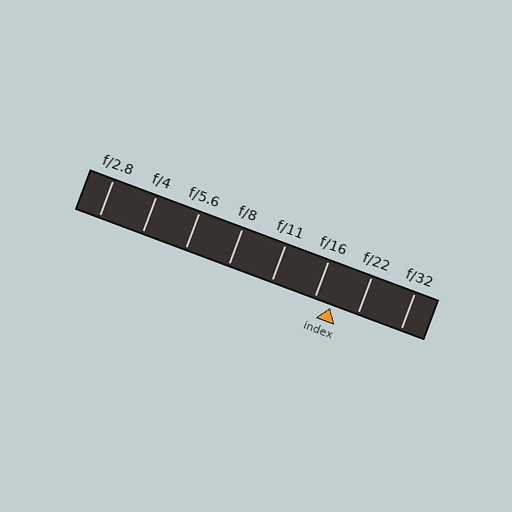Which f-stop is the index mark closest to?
The index mark is closest to f/16.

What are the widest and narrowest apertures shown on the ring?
The widest aperture shown is f/2.8 and the narrowest is f/32.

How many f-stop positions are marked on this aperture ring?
There are 8 f-stop positions marked.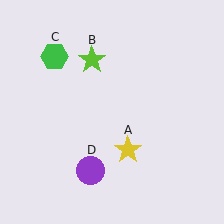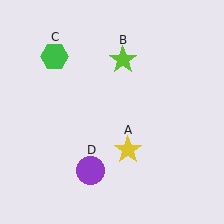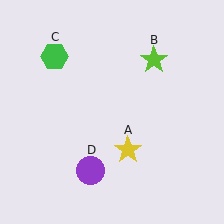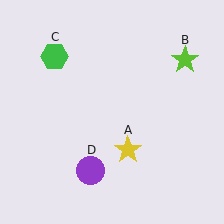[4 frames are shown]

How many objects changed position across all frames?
1 object changed position: lime star (object B).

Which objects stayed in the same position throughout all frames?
Yellow star (object A) and green hexagon (object C) and purple circle (object D) remained stationary.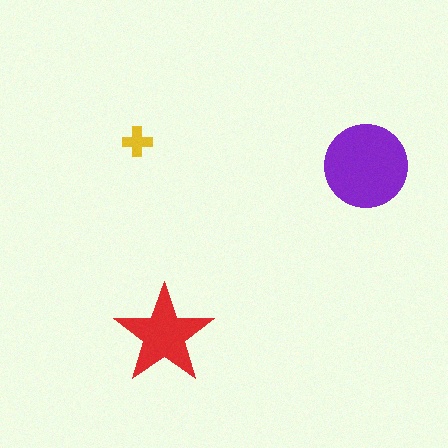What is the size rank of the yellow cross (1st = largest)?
3rd.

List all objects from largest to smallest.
The purple circle, the red star, the yellow cross.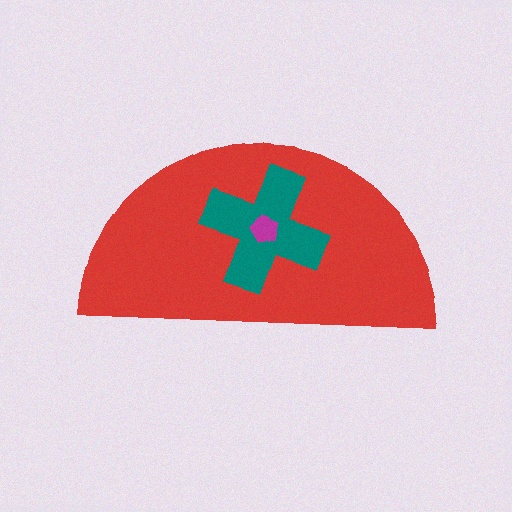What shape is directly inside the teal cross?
The magenta pentagon.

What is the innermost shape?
The magenta pentagon.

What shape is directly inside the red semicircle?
The teal cross.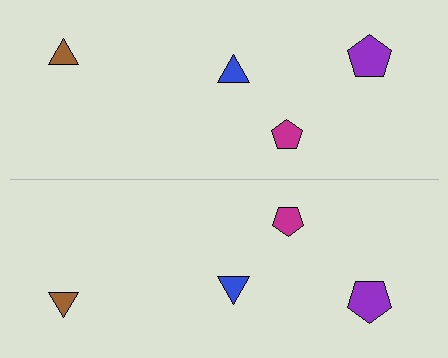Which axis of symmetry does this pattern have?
The pattern has a horizontal axis of symmetry running through the center of the image.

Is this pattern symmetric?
Yes, this pattern has bilateral (reflection) symmetry.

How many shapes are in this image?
There are 8 shapes in this image.